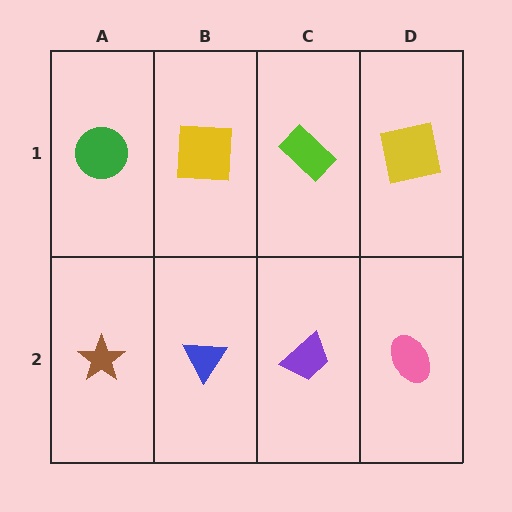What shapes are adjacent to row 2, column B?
A yellow square (row 1, column B), a brown star (row 2, column A), a purple trapezoid (row 2, column C).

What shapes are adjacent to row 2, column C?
A lime rectangle (row 1, column C), a blue triangle (row 2, column B), a pink ellipse (row 2, column D).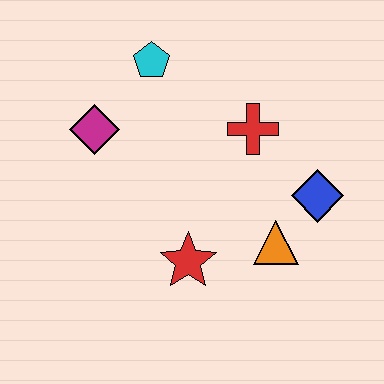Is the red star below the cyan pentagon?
Yes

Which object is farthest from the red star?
The cyan pentagon is farthest from the red star.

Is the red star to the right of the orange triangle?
No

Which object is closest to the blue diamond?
The orange triangle is closest to the blue diamond.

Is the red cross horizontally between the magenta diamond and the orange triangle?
Yes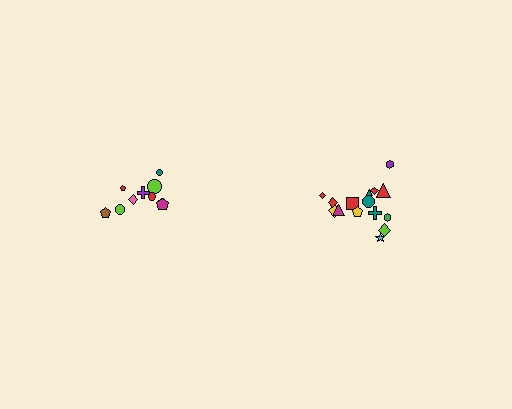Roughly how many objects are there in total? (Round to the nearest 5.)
Roughly 25 objects in total.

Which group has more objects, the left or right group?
The right group.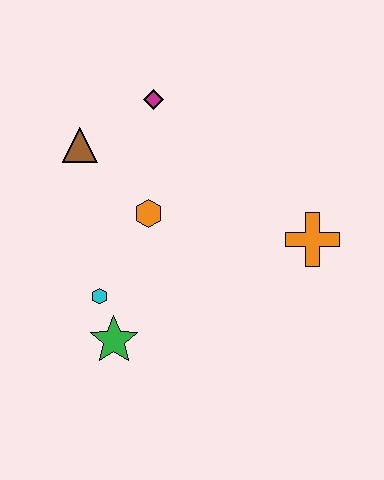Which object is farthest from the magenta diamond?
The green star is farthest from the magenta diamond.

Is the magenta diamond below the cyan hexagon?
No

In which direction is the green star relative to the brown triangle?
The green star is below the brown triangle.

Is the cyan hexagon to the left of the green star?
Yes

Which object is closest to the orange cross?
The orange hexagon is closest to the orange cross.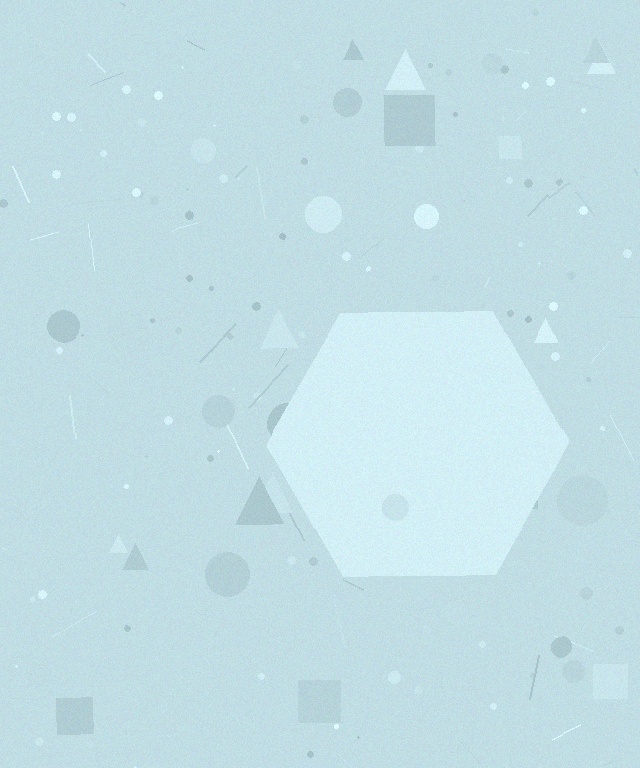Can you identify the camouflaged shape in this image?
The camouflaged shape is a hexagon.